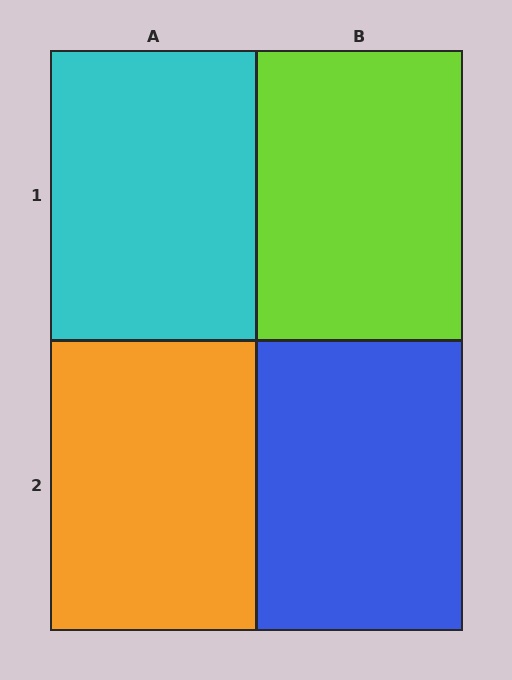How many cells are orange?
1 cell is orange.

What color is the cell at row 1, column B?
Lime.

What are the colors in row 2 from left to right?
Orange, blue.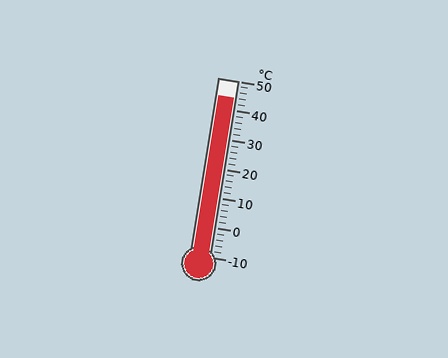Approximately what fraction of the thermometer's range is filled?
The thermometer is filled to approximately 90% of its range.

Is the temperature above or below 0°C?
The temperature is above 0°C.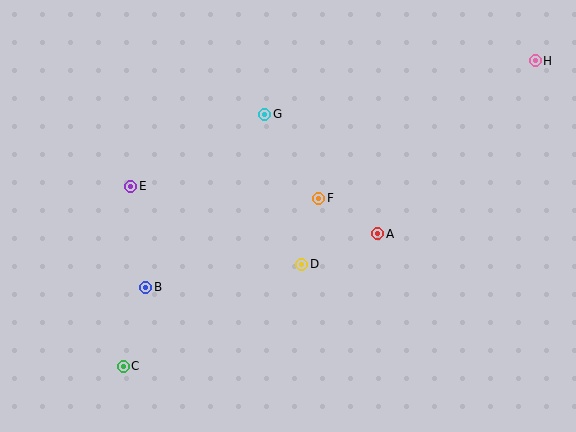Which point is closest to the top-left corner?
Point E is closest to the top-left corner.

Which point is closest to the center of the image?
Point F at (319, 198) is closest to the center.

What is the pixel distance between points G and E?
The distance between G and E is 152 pixels.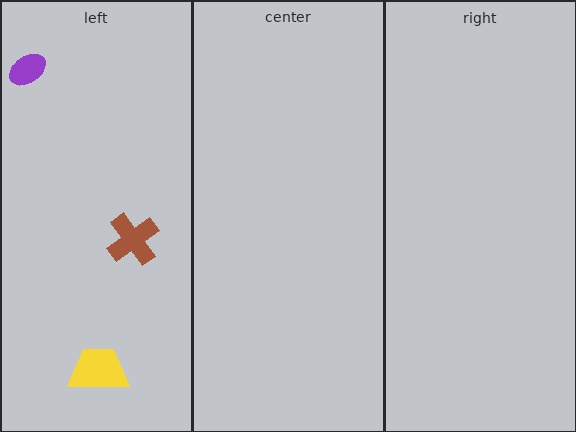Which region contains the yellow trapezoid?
The left region.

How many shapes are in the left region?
3.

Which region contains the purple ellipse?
The left region.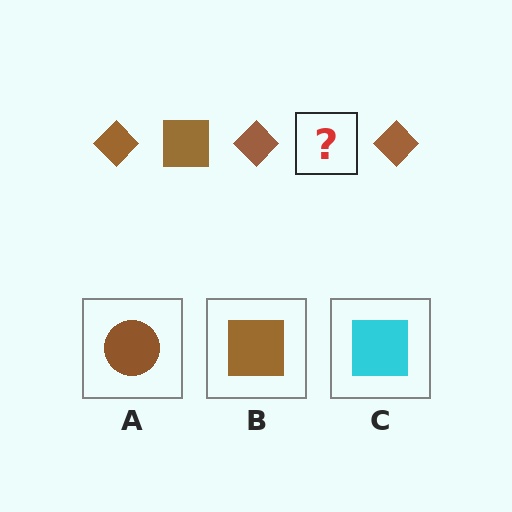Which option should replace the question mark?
Option B.